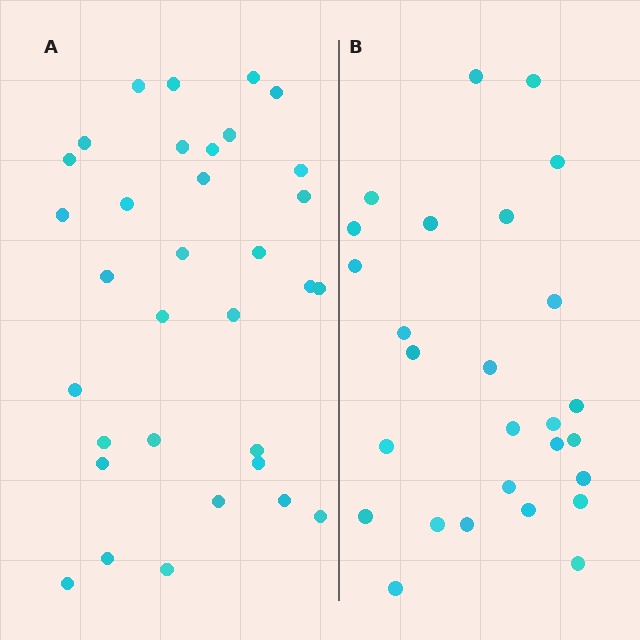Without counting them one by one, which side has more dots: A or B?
Region A (the left region) has more dots.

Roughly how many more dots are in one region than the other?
Region A has about 6 more dots than region B.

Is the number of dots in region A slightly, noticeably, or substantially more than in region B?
Region A has only slightly more — the two regions are fairly close. The ratio is roughly 1.2 to 1.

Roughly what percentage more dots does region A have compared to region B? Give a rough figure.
About 20% more.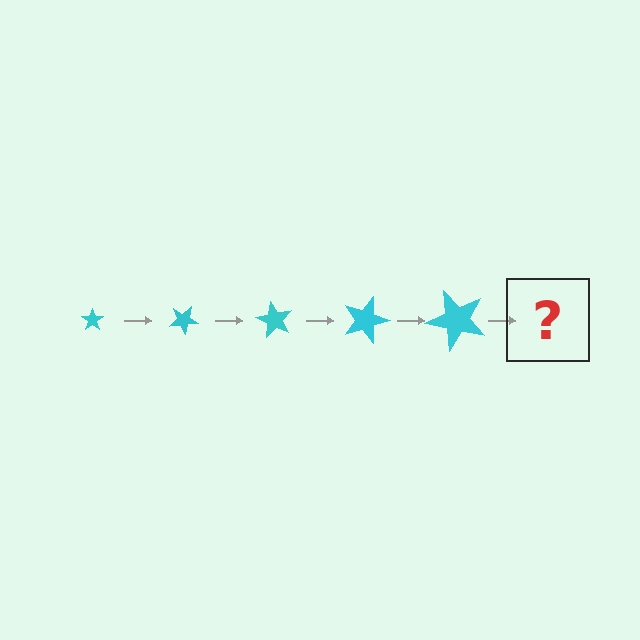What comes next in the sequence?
The next element should be a star, larger than the previous one and rotated 150 degrees from the start.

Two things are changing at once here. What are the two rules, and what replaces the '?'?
The two rules are that the star grows larger each step and it rotates 30 degrees each step. The '?' should be a star, larger than the previous one and rotated 150 degrees from the start.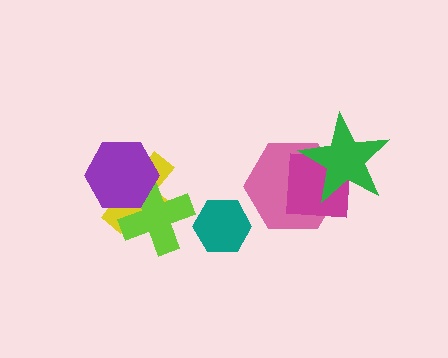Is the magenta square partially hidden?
Yes, it is partially covered by another shape.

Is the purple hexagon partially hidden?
No, no other shape covers it.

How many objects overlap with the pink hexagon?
2 objects overlap with the pink hexagon.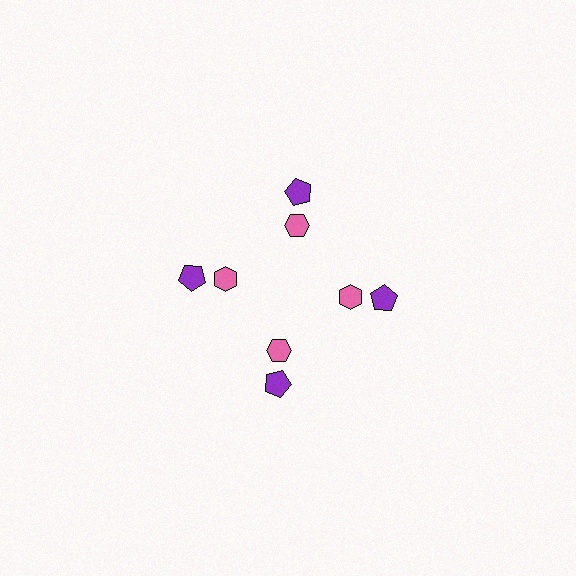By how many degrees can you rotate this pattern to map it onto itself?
The pattern maps onto itself every 90 degrees of rotation.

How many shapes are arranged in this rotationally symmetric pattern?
There are 8 shapes, arranged in 4 groups of 2.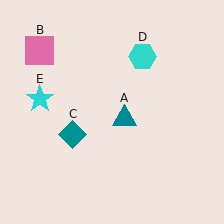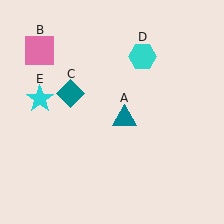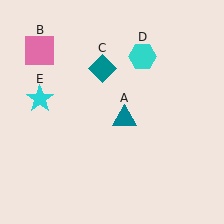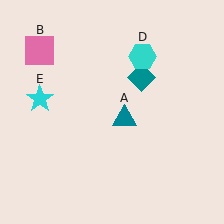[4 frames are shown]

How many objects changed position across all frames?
1 object changed position: teal diamond (object C).